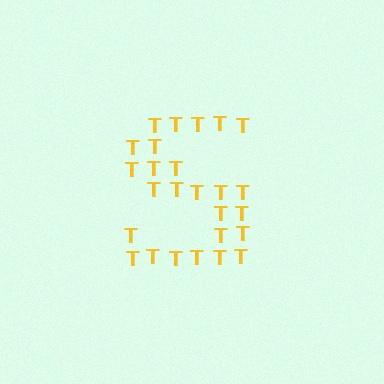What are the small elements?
The small elements are letter T's.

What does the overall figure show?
The overall figure shows the letter S.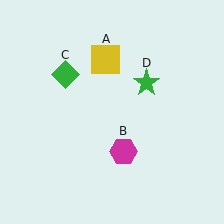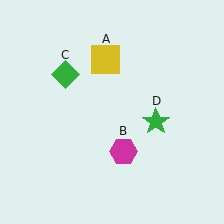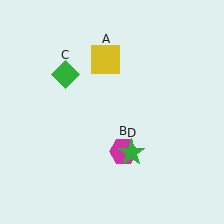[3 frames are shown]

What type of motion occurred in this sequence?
The green star (object D) rotated clockwise around the center of the scene.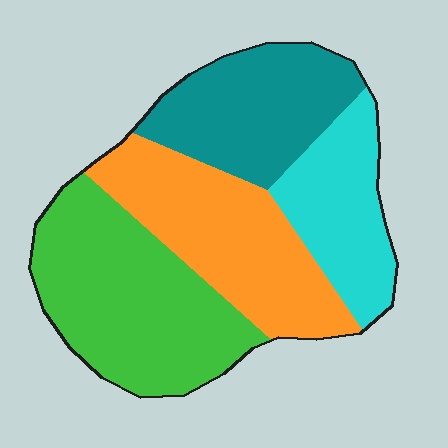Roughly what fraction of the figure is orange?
Orange covers around 25% of the figure.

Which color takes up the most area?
Green, at roughly 35%.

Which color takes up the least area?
Cyan, at roughly 20%.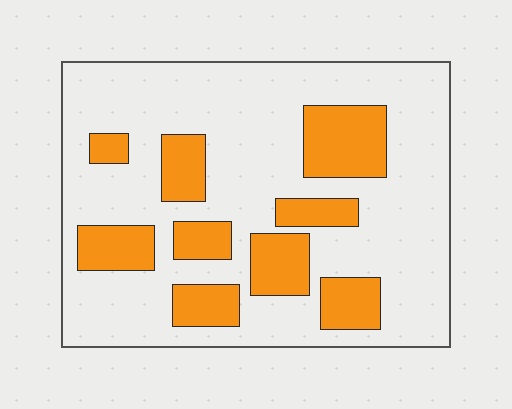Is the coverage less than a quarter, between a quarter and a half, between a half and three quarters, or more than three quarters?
Between a quarter and a half.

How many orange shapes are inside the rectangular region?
9.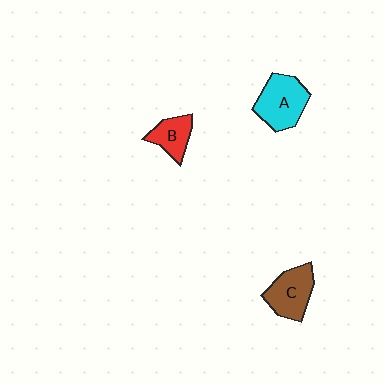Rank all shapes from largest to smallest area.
From largest to smallest: A (cyan), C (brown), B (red).